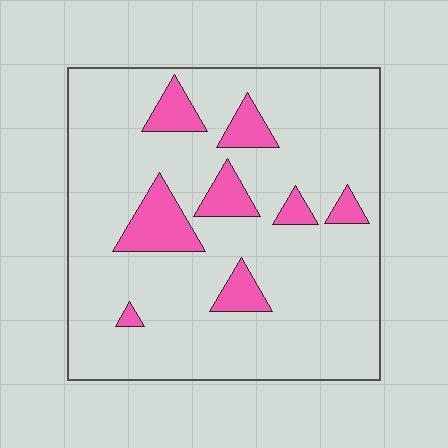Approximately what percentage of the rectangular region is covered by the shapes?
Approximately 15%.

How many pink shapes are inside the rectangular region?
8.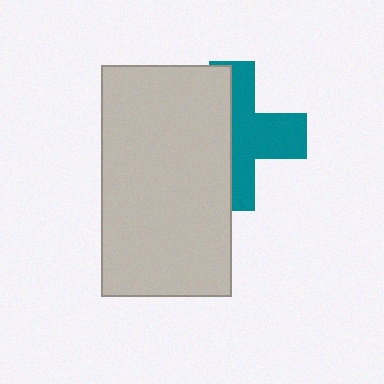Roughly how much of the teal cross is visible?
About half of it is visible (roughly 52%).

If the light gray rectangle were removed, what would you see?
You would see the complete teal cross.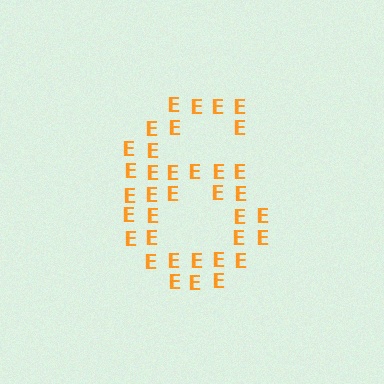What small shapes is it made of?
It is made of small letter E's.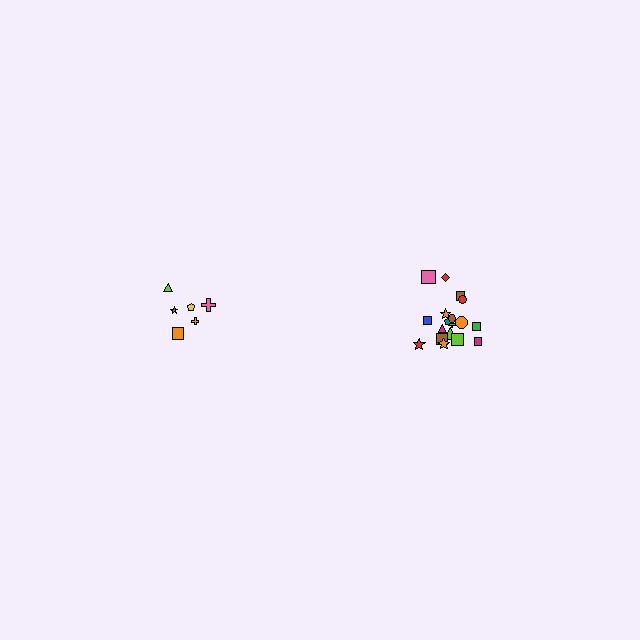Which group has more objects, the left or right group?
The right group.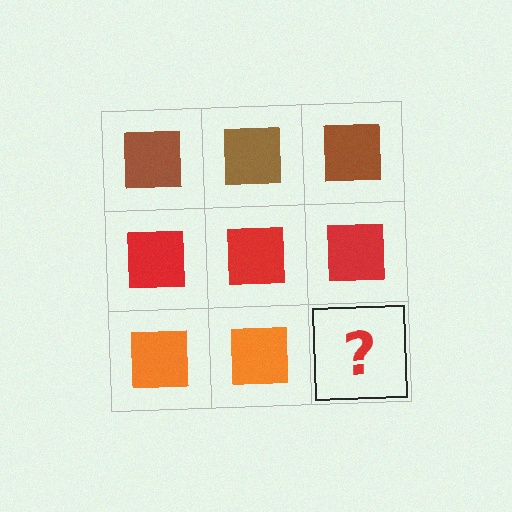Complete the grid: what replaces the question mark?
The question mark should be replaced with an orange square.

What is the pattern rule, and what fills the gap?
The rule is that each row has a consistent color. The gap should be filled with an orange square.